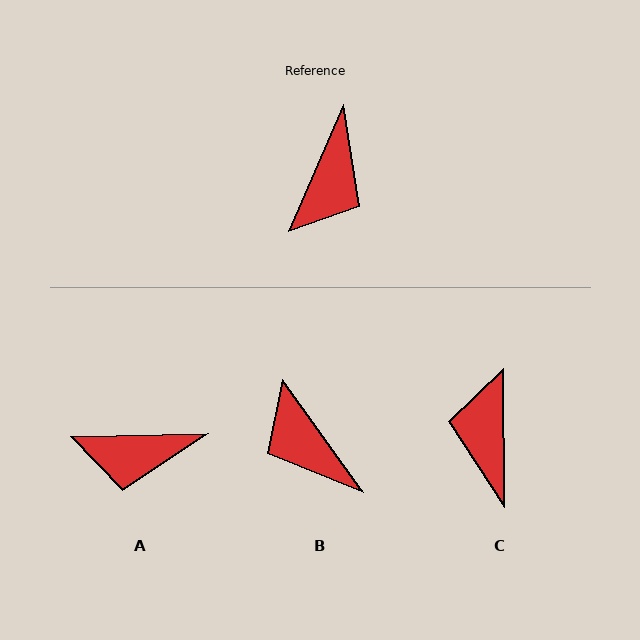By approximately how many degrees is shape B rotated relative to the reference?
Approximately 120 degrees clockwise.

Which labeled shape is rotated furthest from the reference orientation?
C, about 156 degrees away.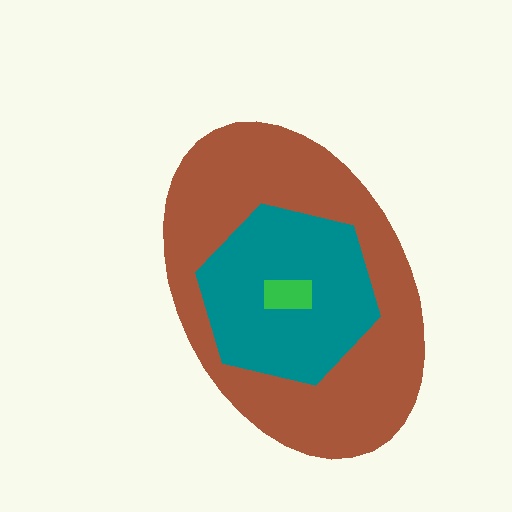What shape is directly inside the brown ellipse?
The teal hexagon.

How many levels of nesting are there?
3.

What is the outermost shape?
The brown ellipse.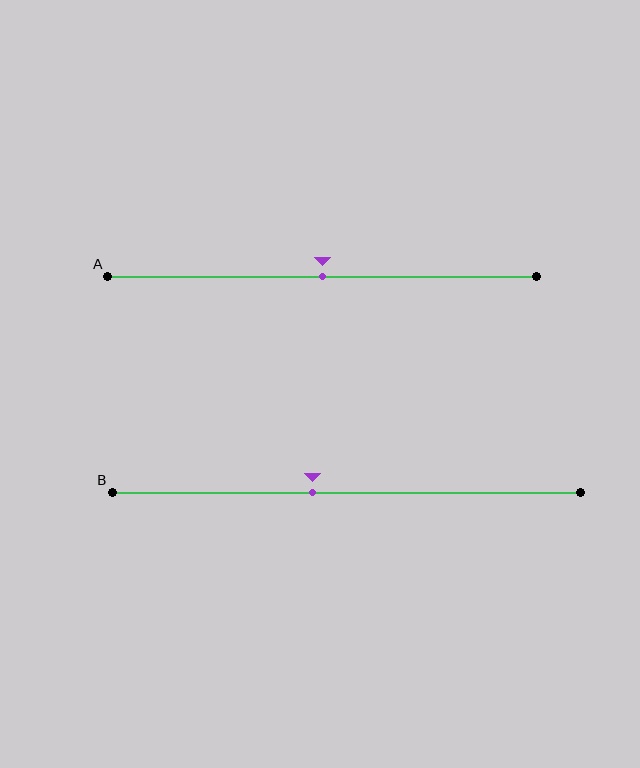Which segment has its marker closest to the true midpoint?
Segment A has its marker closest to the true midpoint.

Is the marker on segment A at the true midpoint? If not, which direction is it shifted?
Yes, the marker on segment A is at the true midpoint.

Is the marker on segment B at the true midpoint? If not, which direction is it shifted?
No, the marker on segment B is shifted to the left by about 7% of the segment length.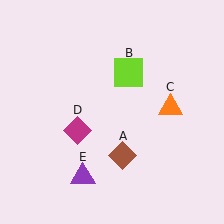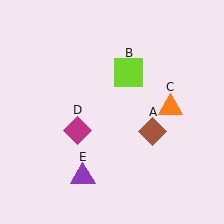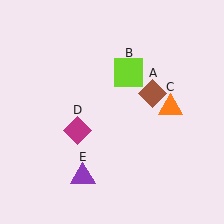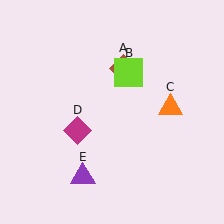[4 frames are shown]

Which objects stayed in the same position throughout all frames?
Lime square (object B) and orange triangle (object C) and magenta diamond (object D) and purple triangle (object E) remained stationary.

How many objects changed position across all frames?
1 object changed position: brown diamond (object A).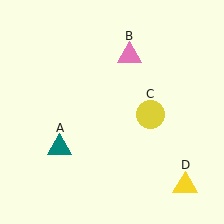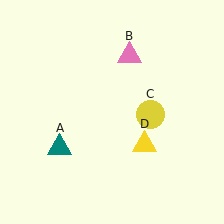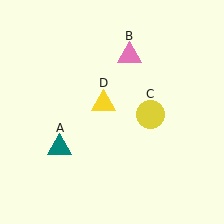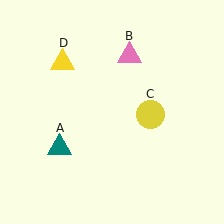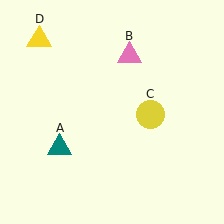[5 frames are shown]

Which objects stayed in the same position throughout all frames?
Teal triangle (object A) and pink triangle (object B) and yellow circle (object C) remained stationary.